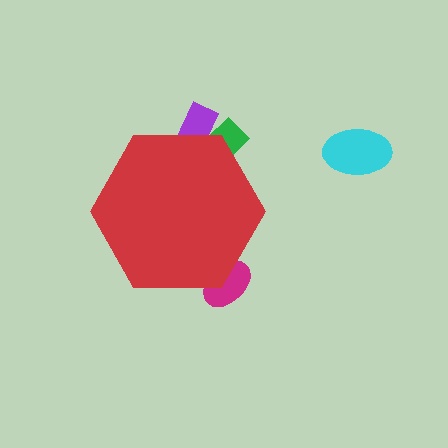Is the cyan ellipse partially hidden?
No, the cyan ellipse is fully visible.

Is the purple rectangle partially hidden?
Yes, the purple rectangle is partially hidden behind the red hexagon.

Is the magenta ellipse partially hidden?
Yes, the magenta ellipse is partially hidden behind the red hexagon.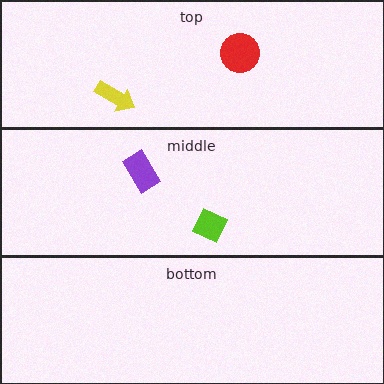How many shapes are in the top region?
2.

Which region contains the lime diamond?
The middle region.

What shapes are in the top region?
The yellow arrow, the red circle.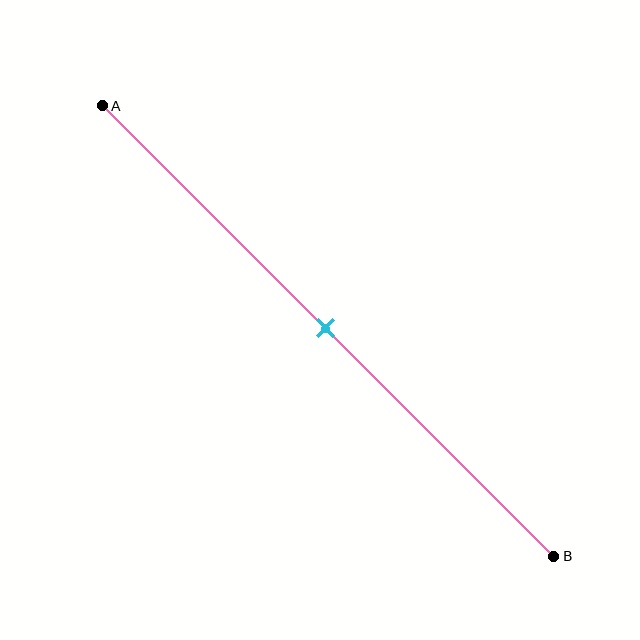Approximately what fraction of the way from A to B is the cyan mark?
The cyan mark is approximately 50% of the way from A to B.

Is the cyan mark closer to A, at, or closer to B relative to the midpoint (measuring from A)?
The cyan mark is approximately at the midpoint of segment AB.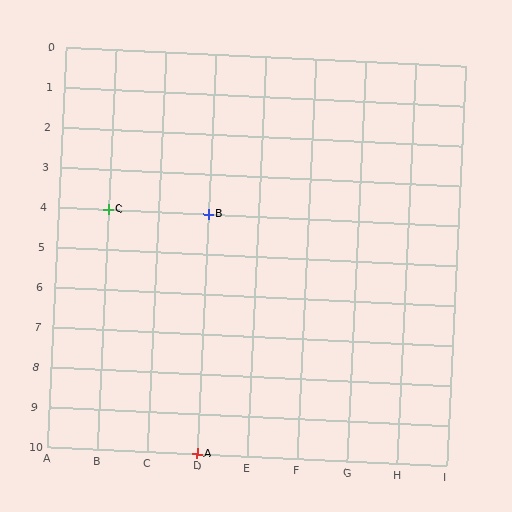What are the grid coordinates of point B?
Point B is at grid coordinates (D, 4).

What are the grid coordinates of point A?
Point A is at grid coordinates (D, 10).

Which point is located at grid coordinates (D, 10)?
Point A is at (D, 10).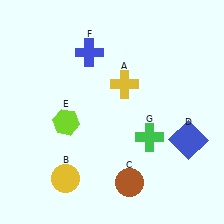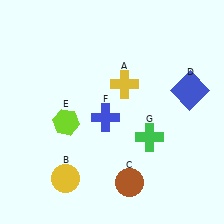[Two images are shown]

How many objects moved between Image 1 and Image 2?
2 objects moved between the two images.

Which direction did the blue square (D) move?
The blue square (D) moved up.